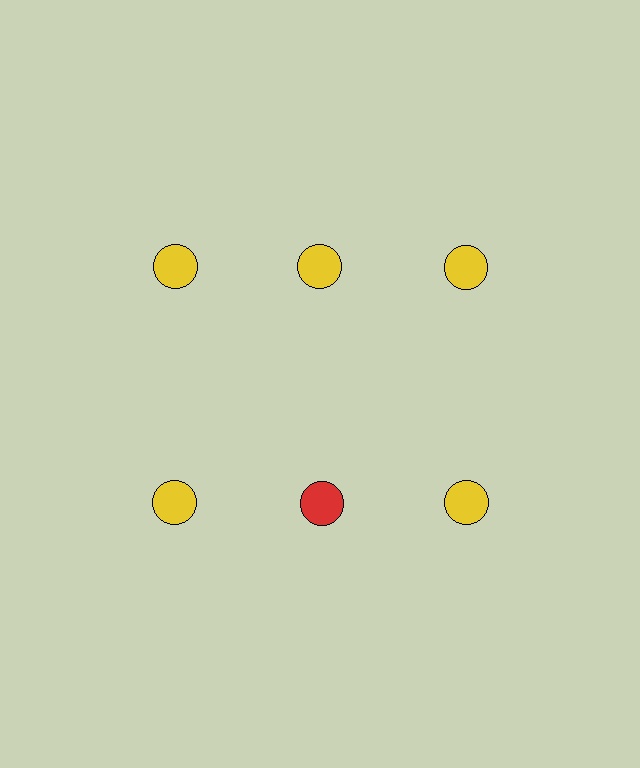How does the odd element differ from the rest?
It has a different color: red instead of yellow.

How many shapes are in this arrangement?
There are 6 shapes arranged in a grid pattern.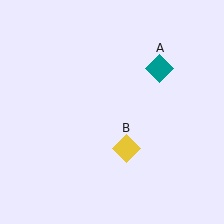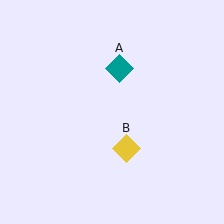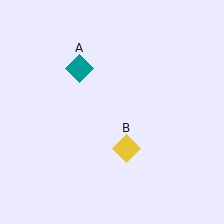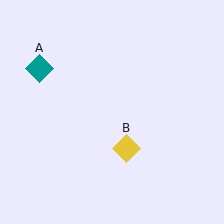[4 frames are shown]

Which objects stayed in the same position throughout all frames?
Yellow diamond (object B) remained stationary.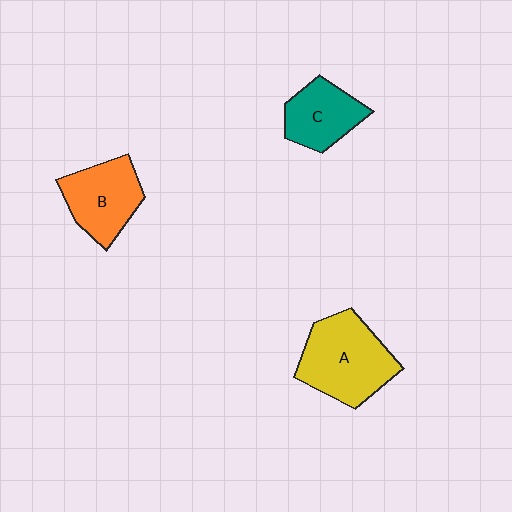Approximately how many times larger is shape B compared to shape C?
Approximately 1.2 times.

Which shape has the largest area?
Shape A (yellow).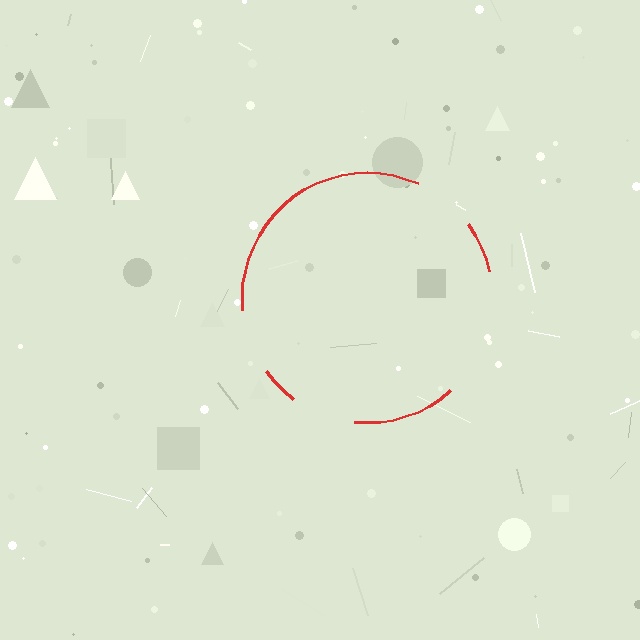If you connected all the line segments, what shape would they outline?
They would outline a circle.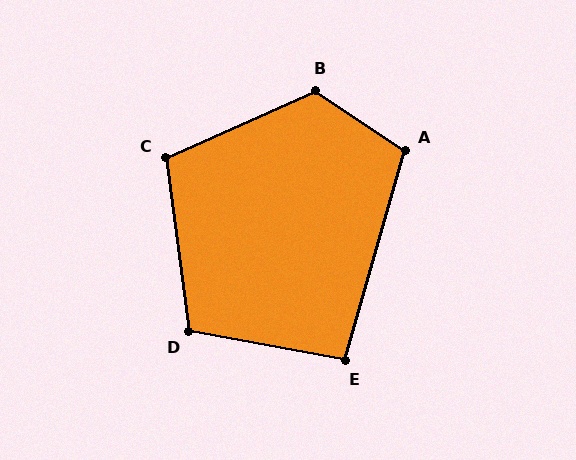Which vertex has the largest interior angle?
B, at approximately 122 degrees.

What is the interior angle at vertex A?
Approximately 108 degrees (obtuse).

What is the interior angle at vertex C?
Approximately 106 degrees (obtuse).